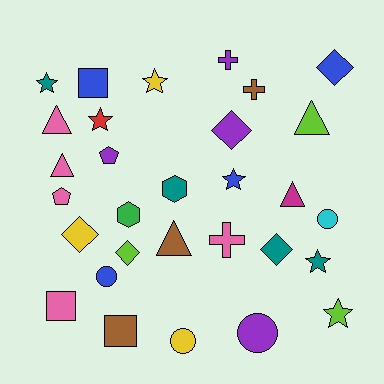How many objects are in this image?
There are 30 objects.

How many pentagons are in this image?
There are 2 pentagons.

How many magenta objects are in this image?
There is 1 magenta object.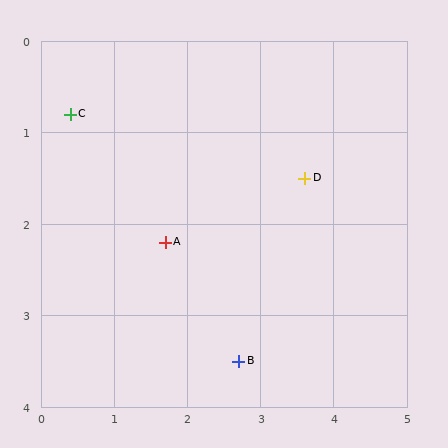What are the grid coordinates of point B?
Point B is at approximately (2.7, 3.5).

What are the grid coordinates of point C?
Point C is at approximately (0.4, 0.8).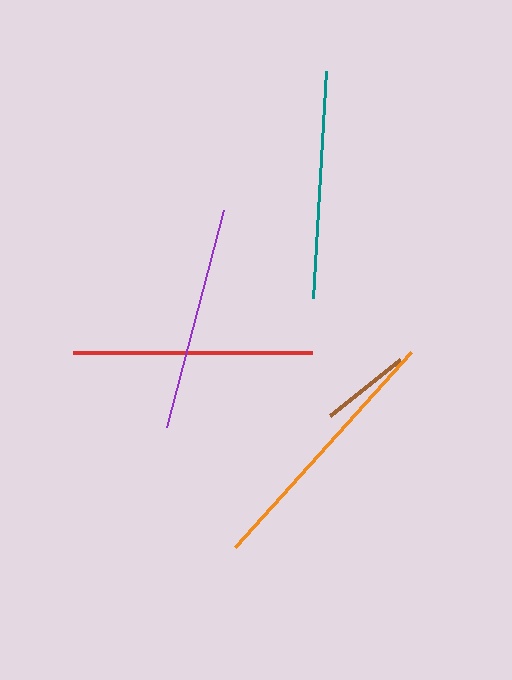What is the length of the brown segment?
The brown segment is approximately 90 pixels long.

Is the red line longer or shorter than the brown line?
The red line is longer than the brown line.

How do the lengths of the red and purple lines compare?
The red and purple lines are approximately the same length.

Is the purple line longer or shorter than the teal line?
The teal line is longer than the purple line.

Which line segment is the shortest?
The brown line is the shortest at approximately 90 pixels.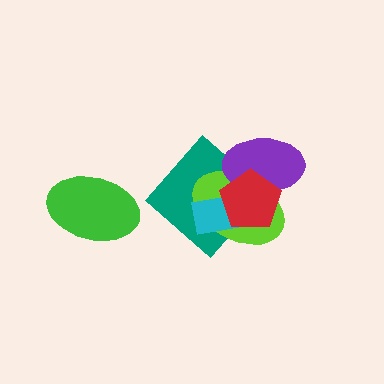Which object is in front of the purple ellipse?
The red pentagon is in front of the purple ellipse.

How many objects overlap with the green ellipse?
0 objects overlap with the green ellipse.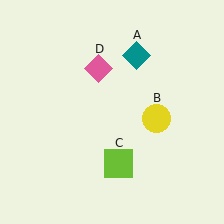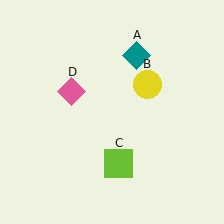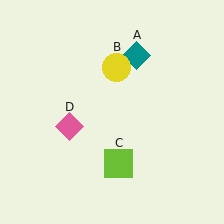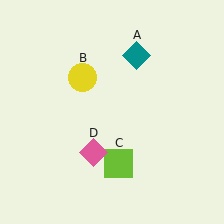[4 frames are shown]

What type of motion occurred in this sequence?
The yellow circle (object B), pink diamond (object D) rotated counterclockwise around the center of the scene.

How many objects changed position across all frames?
2 objects changed position: yellow circle (object B), pink diamond (object D).